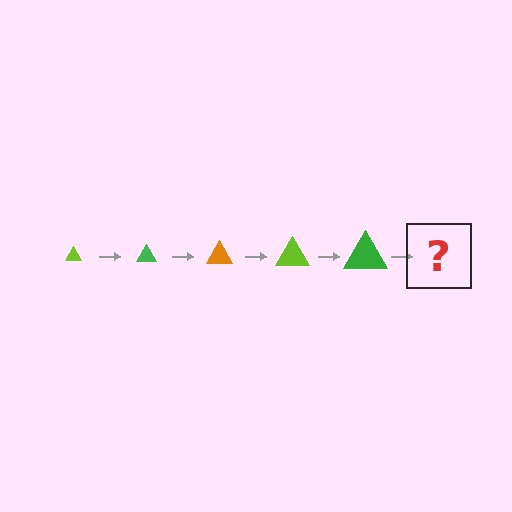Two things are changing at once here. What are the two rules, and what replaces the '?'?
The two rules are that the triangle grows larger each step and the color cycles through lime, green, and orange. The '?' should be an orange triangle, larger than the previous one.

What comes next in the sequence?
The next element should be an orange triangle, larger than the previous one.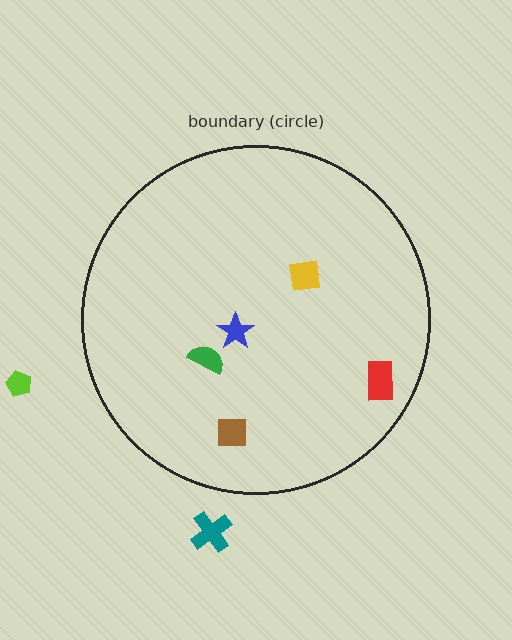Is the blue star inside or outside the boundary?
Inside.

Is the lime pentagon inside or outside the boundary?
Outside.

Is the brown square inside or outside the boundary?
Inside.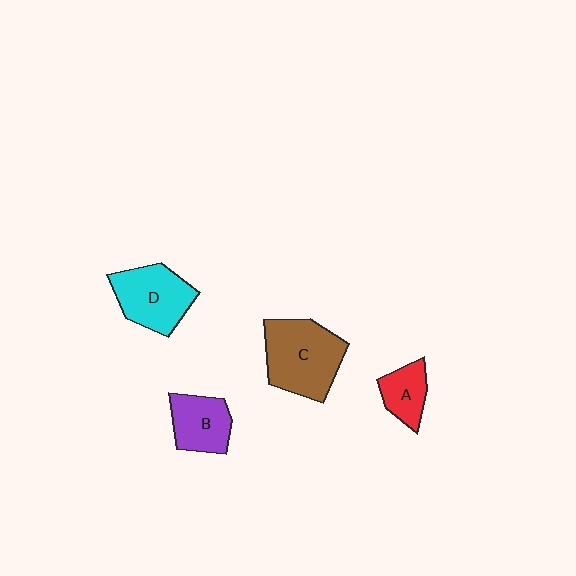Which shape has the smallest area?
Shape A (red).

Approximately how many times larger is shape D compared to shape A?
Approximately 1.8 times.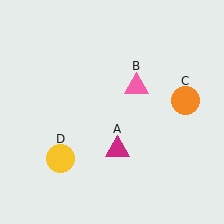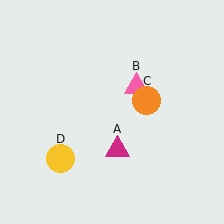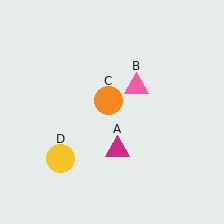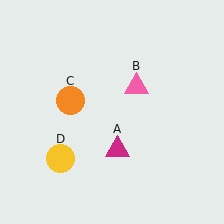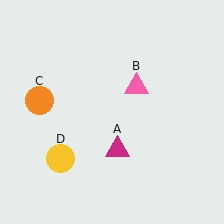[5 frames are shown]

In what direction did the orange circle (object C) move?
The orange circle (object C) moved left.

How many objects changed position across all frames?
1 object changed position: orange circle (object C).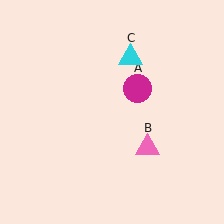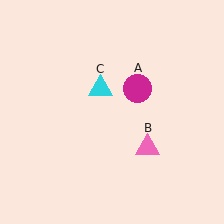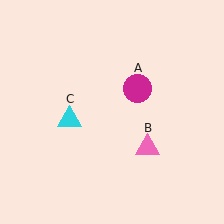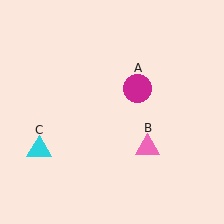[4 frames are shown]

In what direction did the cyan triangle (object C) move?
The cyan triangle (object C) moved down and to the left.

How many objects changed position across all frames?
1 object changed position: cyan triangle (object C).